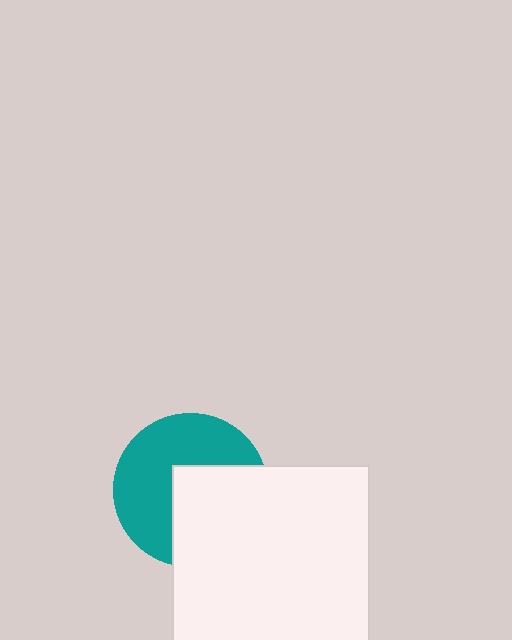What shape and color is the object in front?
The object in front is a white square.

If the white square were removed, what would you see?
You would see the complete teal circle.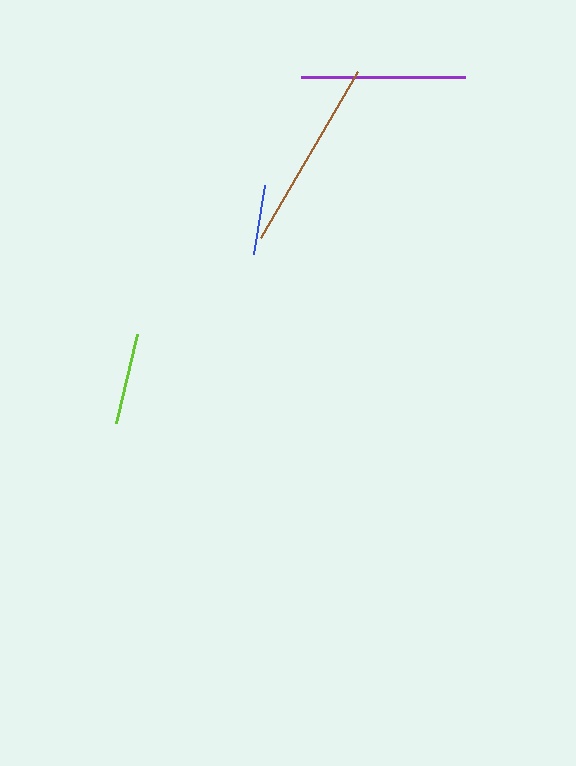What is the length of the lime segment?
The lime segment is approximately 91 pixels long.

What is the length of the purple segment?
The purple segment is approximately 163 pixels long.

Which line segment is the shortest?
The blue line is the shortest at approximately 69 pixels.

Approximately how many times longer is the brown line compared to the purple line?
The brown line is approximately 1.2 times the length of the purple line.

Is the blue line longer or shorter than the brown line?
The brown line is longer than the blue line.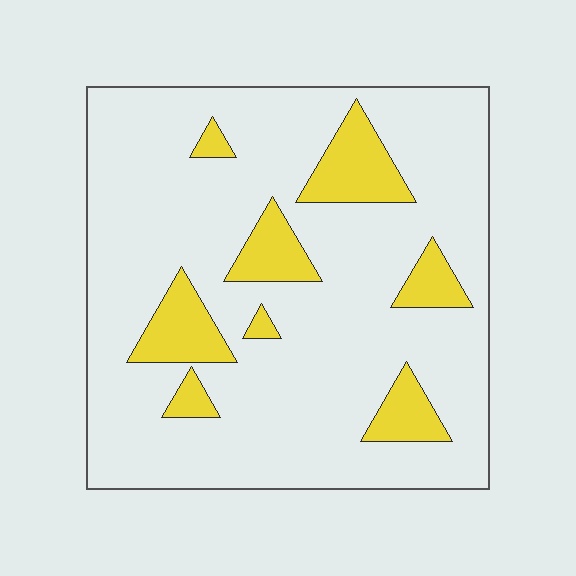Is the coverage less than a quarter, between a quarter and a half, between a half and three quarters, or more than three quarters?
Less than a quarter.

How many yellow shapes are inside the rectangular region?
8.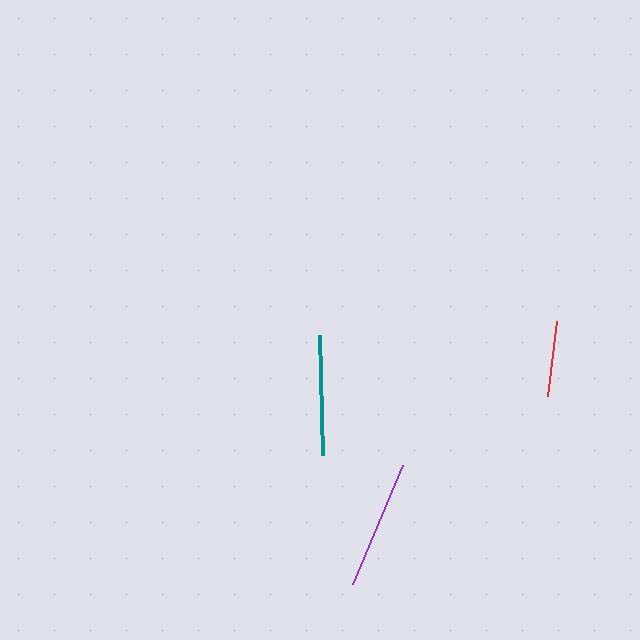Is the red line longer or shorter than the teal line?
The teal line is longer than the red line.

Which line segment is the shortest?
The red line is the shortest at approximately 75 pixels.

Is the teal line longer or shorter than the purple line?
The purple line is longer than the teal line.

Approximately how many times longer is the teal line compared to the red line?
The teal line is approximately 1.6 times the length of the red line.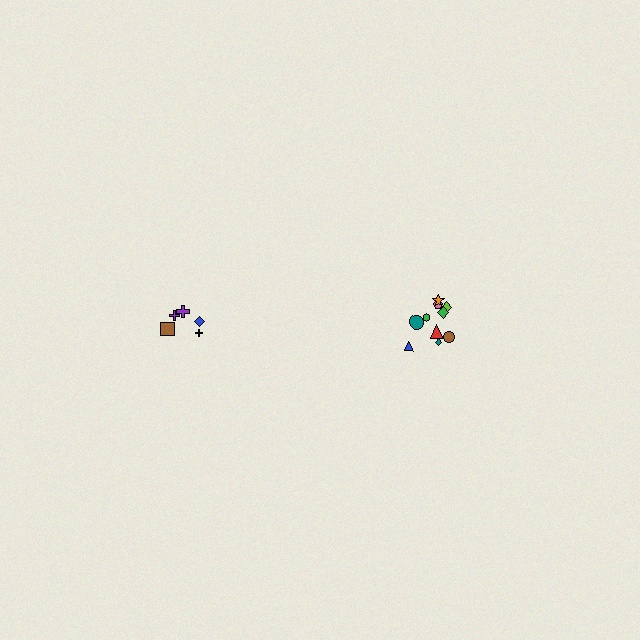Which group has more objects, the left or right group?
The right group.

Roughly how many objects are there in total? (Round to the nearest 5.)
Roughly 15 objects in total.